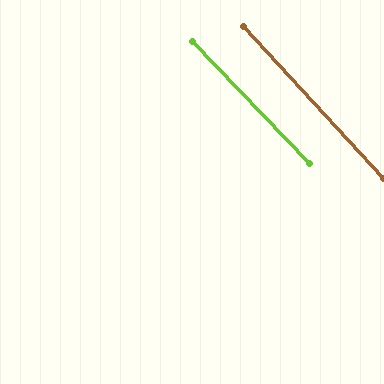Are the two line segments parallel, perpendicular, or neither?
Parallel — their directions differ by only 1.4°.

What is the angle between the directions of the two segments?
Approximately 1 degree.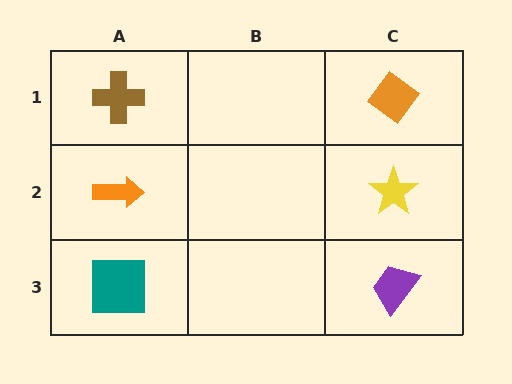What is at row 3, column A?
A teal square.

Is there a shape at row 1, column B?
No, that cell is empty.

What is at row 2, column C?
A yellow star.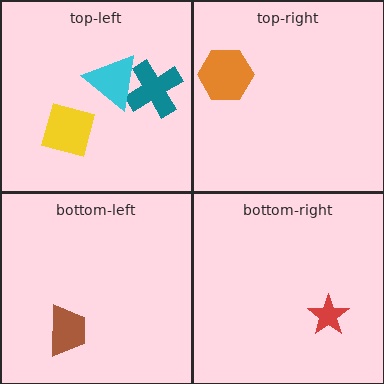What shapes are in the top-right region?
The orange hexagon.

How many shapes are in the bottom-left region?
1.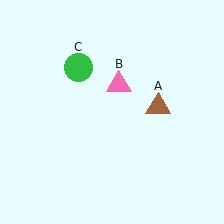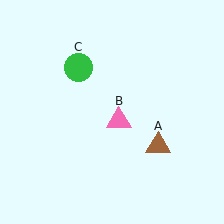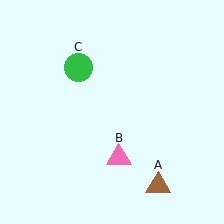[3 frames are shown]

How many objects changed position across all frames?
2 objects changed position: brown triangle (object A), pink triangle (object B).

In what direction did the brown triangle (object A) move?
The brown triangle (object A) moved down.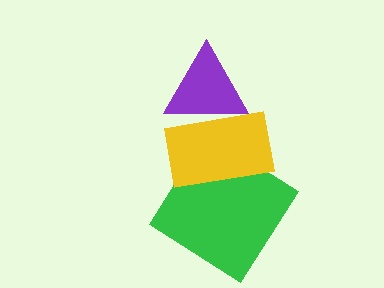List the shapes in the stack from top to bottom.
From top to bottom: the purple triangle, the yellow rectangle, the green diamond.